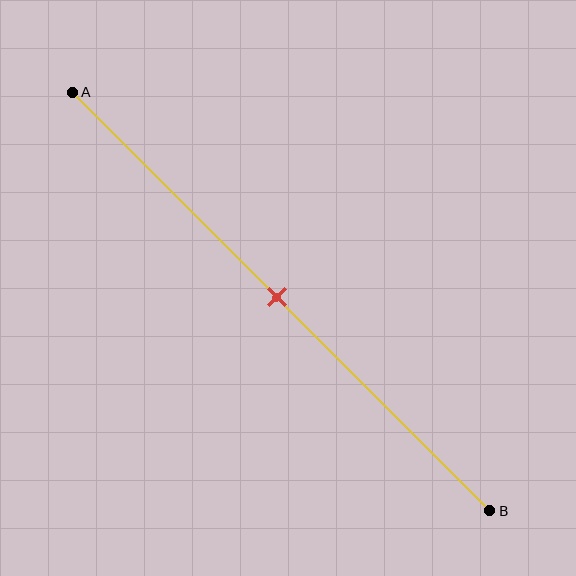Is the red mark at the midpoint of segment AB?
Yes, the mark is approximately at the midpoint.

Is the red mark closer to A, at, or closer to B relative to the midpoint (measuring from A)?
The red mark is approximately at the midpoint of segment AB.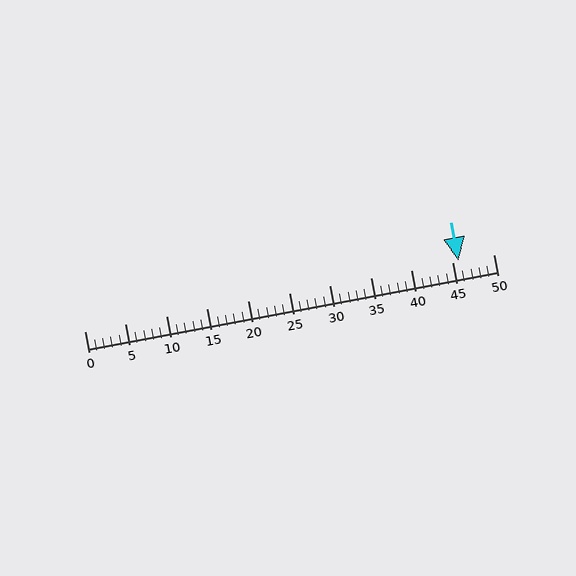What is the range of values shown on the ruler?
The ruler shows values from 0 to 50.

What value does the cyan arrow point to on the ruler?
The cyan arrow points to approximately 46.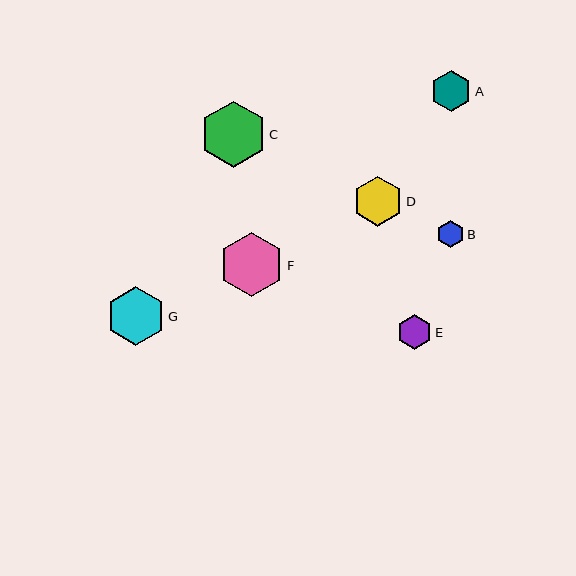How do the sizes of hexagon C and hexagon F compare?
Hexagon C and hexagon F are approximately the same size.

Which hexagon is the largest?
Hexagon C is the largest with a size of approximately 67 pixels.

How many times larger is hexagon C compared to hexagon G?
Hexagon C is approximately 1.1 times the size of hexagon G.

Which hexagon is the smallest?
Hexagon B is the smallest with a size of approximately 27 pixels.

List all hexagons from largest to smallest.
From largest to smallest: C, F, G, D, A, E, B.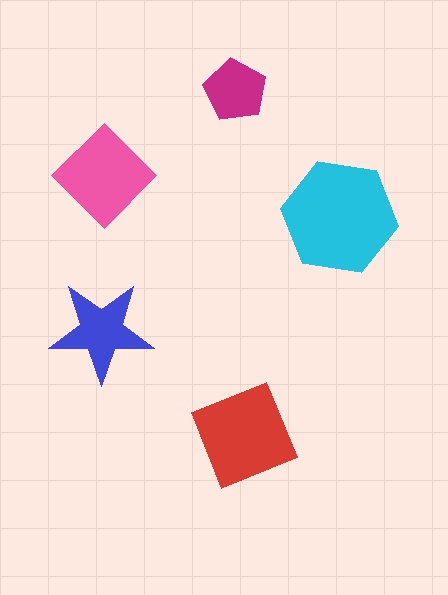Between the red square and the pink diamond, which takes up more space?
The red square.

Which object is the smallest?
The magenta pentagon.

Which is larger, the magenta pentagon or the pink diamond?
The pink diamond.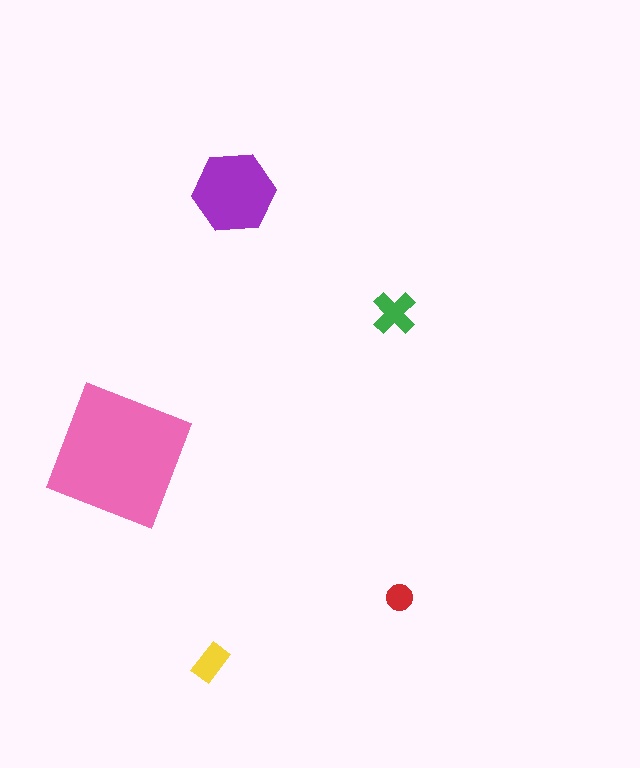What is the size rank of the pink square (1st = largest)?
1st.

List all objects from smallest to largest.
The red circle, the yellow rectangle, the green cross, the purple hexagon, the pink square.